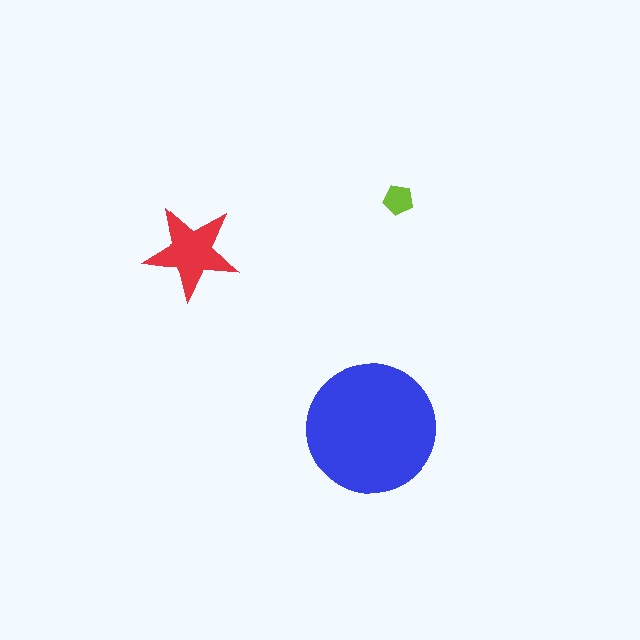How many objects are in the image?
There are 3 objects in the image.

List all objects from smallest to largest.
The lime pentagon, the red star, the blue circle.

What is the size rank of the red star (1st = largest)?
2nd.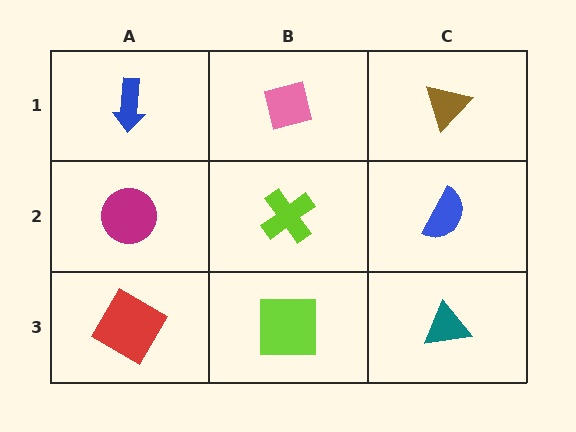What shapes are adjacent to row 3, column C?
A blue semicircle (row 2, column C), a lime square (row 3, column B).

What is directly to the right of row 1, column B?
A brown triangle.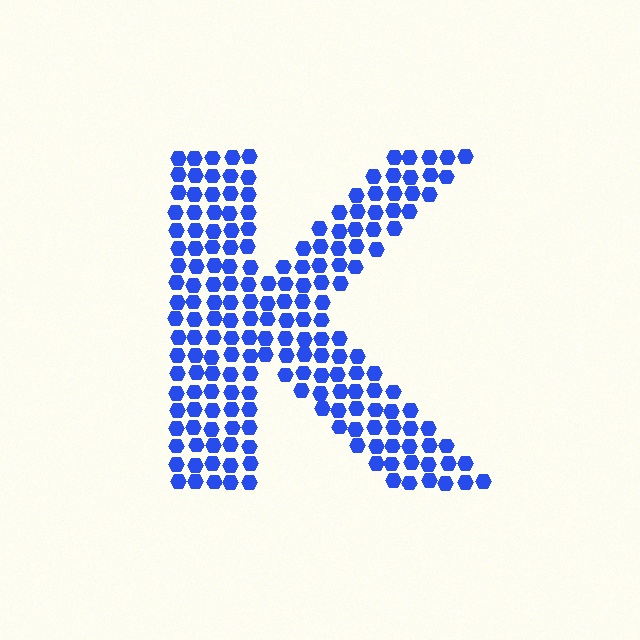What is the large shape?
The large shape is the letter K.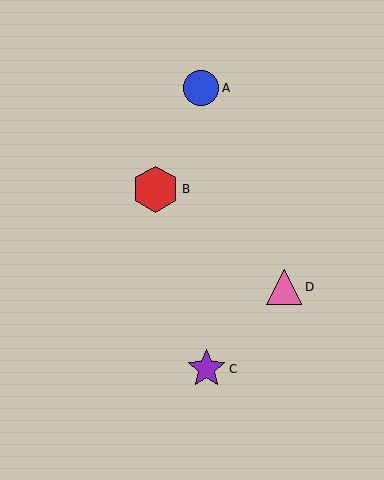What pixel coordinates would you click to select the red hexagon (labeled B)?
Click at (156, 189) to select the red hexagon B.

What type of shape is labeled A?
Shape A is a blue circle.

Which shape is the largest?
The red hexagon (labeled B) is the largest.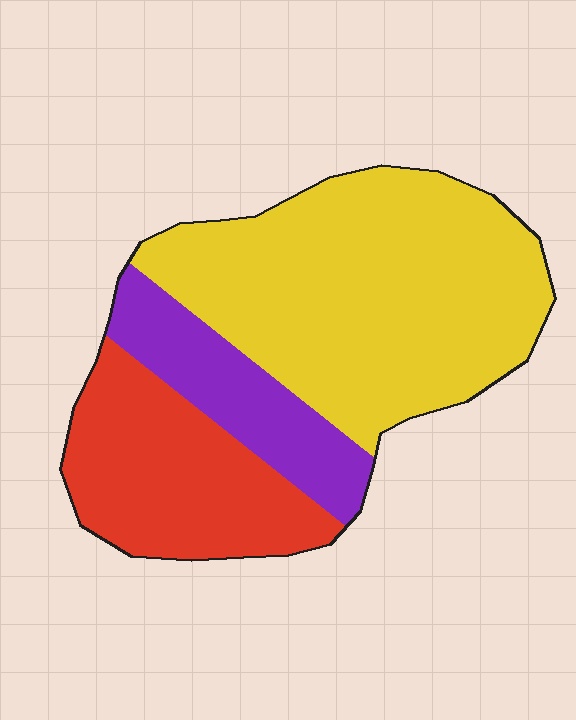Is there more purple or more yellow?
Yellow.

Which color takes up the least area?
Purple, at roughly 15%.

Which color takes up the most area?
Yellow, at roughly 55%.